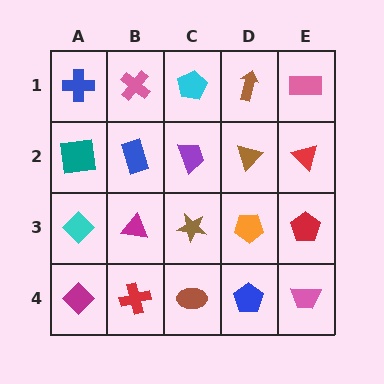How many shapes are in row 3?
5 shapes.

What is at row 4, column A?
A magenta diamond.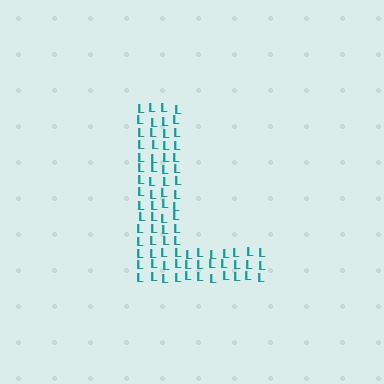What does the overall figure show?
The overall figure shows the letter L.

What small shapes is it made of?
It is made of small letter L's.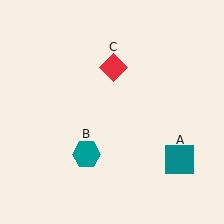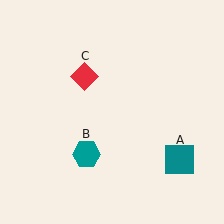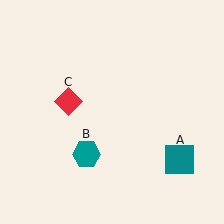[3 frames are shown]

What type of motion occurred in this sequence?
The red diamond (object C) rotated counterclockwise around the center of the scene.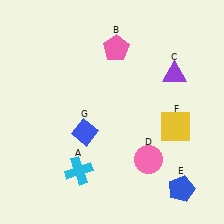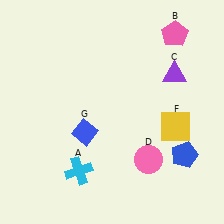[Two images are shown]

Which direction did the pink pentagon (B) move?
The pink pentagon (B) moved right.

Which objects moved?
The objects that moved are: the pink pentagon (B), the blue pentagon (E).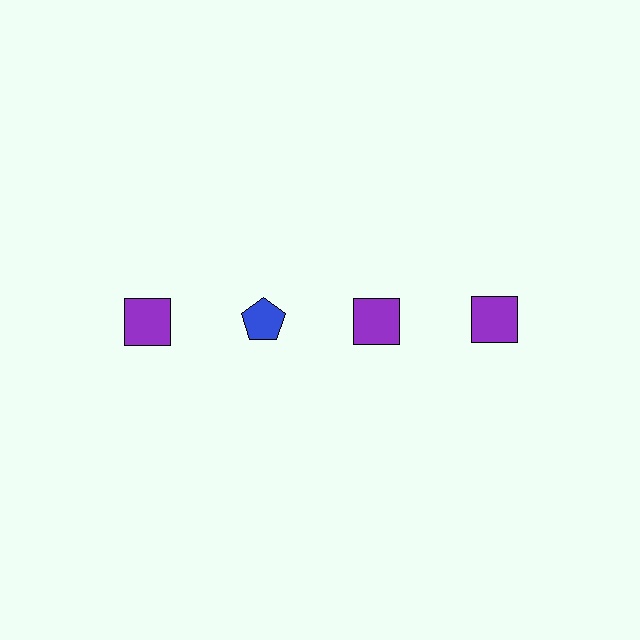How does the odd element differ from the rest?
It differs in both color (blue instead of purple) and shape (pentagon instead of square).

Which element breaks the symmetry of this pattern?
The blue pentagon in the top row, second from left column breaks the symmetry. All other shapes are purple squares.